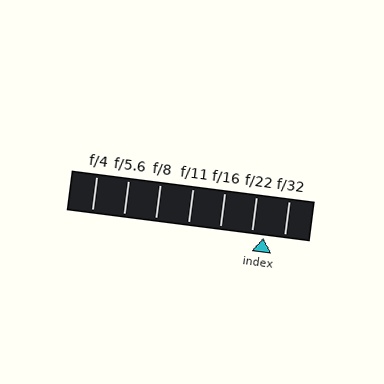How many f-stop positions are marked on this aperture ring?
There are 7 f-stop positions marked.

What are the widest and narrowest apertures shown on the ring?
The widest aperture shown is f/4 and the narrowest is f/32.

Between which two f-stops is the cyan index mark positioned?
The index mark is between f/22 and f/32.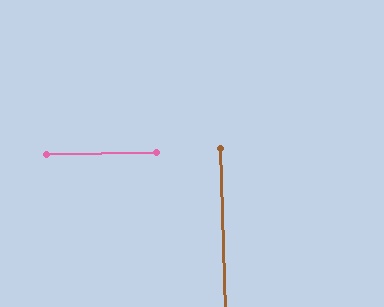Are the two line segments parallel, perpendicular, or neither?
Perpendicular — they meet at approximately 89°.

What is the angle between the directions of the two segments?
Approximately 89 degrees.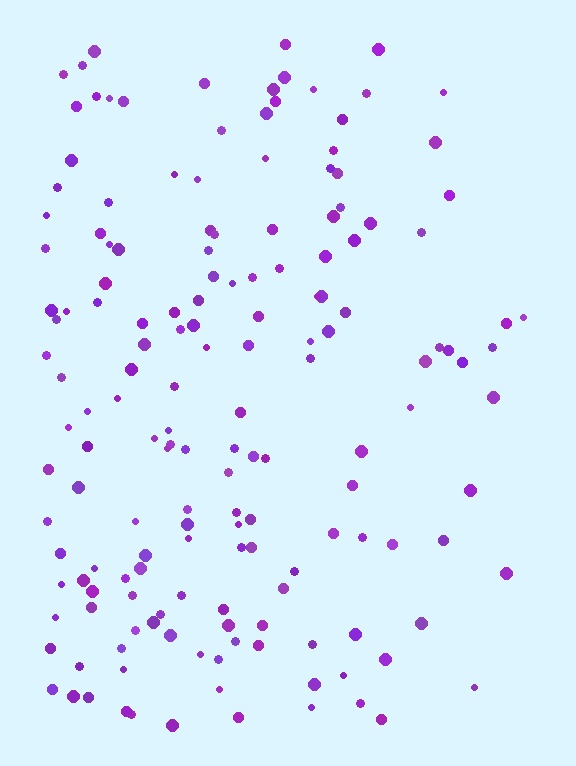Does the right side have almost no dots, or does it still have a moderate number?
Still a moderate number, just noticeably fewer than the left.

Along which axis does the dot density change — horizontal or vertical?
Horizontal.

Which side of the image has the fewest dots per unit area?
The right.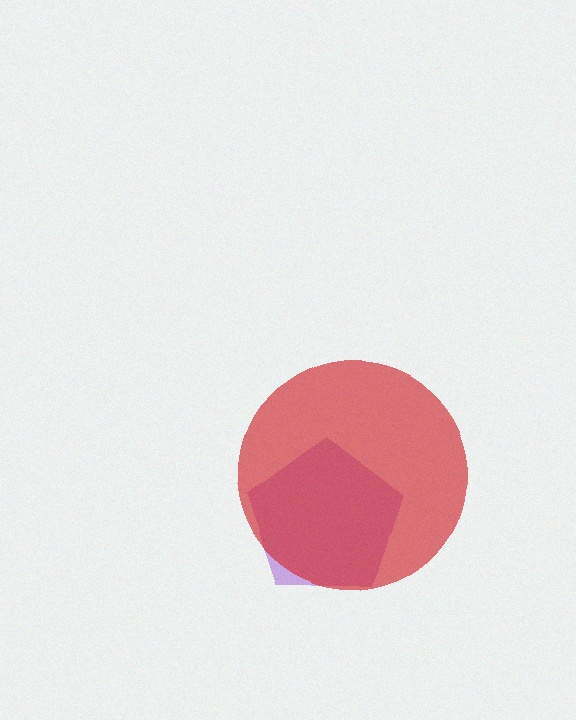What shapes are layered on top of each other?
The layered shapes are: a purple pentagon, a red circle.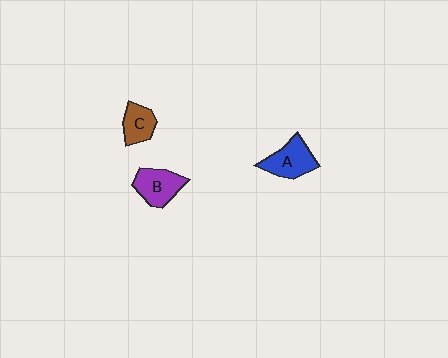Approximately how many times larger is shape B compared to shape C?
Approximately 1.3 times.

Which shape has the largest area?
Shape A (blue).